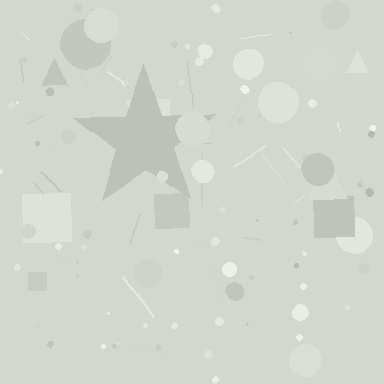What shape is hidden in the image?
A star is hidden in the image.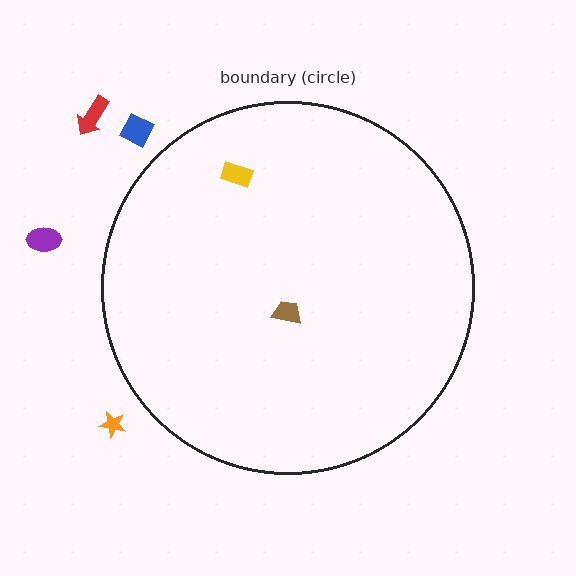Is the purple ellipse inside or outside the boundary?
Outside.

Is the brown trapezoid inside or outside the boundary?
Inside.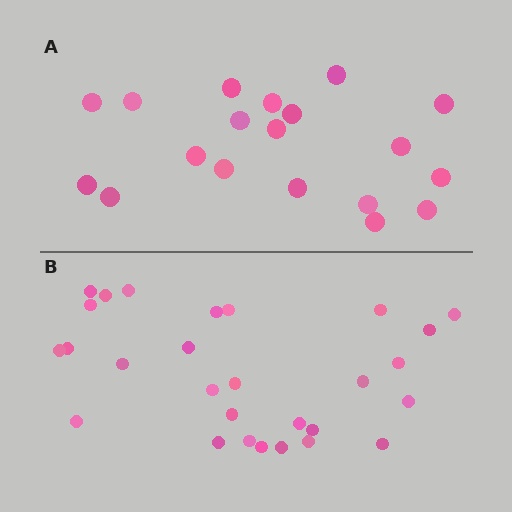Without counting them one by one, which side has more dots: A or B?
Region B (the bottom region) has more dots.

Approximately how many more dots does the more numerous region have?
Region B has roughly 8 or so more dots than region A.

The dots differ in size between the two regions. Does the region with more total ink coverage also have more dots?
No. Region A has more total ink coverage because its dots are larger, but region B actually contains more individual dots. Total area can be misleading — the number of items is what matters here.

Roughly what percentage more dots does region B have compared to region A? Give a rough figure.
About 45% more.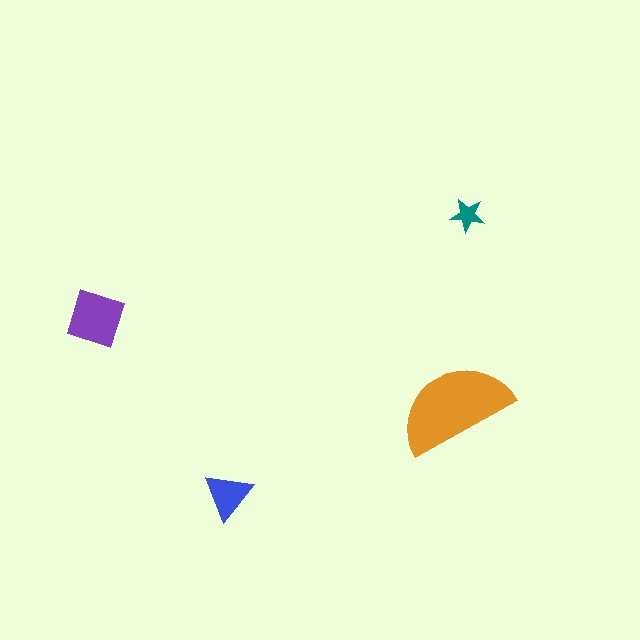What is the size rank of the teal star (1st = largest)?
4th.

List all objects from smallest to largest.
The teal star, the blue triangle, the purple diamond, the orange semicircle.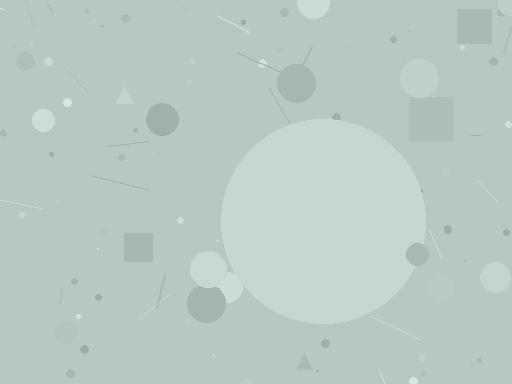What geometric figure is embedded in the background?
A circle is embedded in the background.